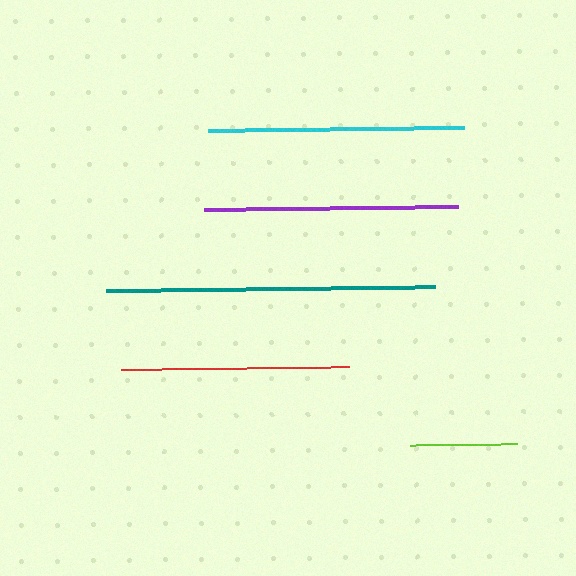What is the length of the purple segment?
The purple segment is approximately 254 pixels long.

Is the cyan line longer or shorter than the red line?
The cyan line is longer than the red line.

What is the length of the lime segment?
The lime segment is approximately 107 pixels long.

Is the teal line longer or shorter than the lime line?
The teal line is longer than the lime line.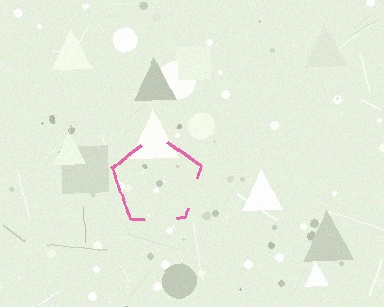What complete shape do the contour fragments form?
The contour fragments form a pentagon.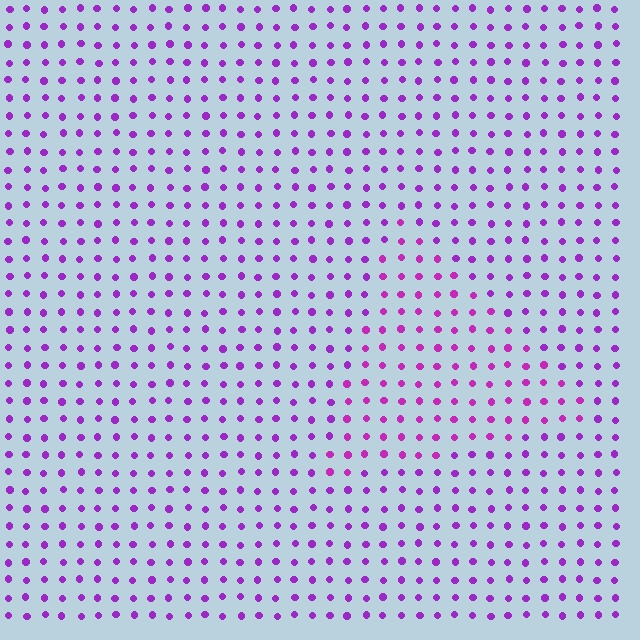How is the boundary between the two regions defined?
The boundary is defined purely by a slight shift in hue (about 21 degrees). Spacing, size, and orientation are identical on both sides.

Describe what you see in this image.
The image is filled with small purple elements in a uniform arrangement. A triangle-shaped region is visible where the elements are tinted to a slightly different hue, forming a subtle color boundary.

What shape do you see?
I see a triangle.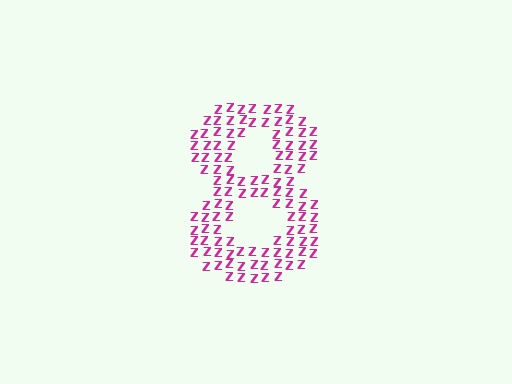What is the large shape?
The large shape is the digit 8.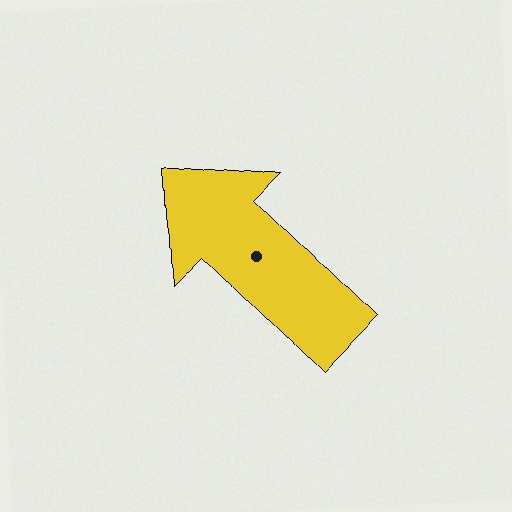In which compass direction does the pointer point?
Northwest.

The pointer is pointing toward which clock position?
Roughly 11 o'clock.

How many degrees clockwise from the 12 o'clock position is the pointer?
Approximately 315 degrees.